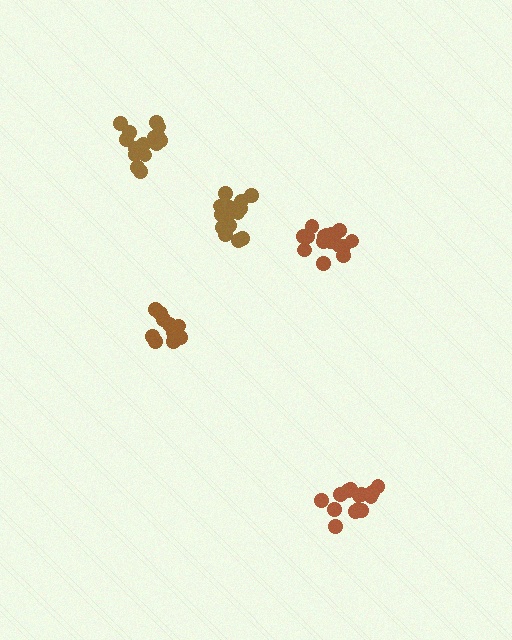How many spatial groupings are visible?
There are 5 spatial groupings.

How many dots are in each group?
Group 1: 15 dots, Group 2: 16 dots, Group 3: 15 dots, Group 4: 11 dots, Group 5: 14 dots (71 total).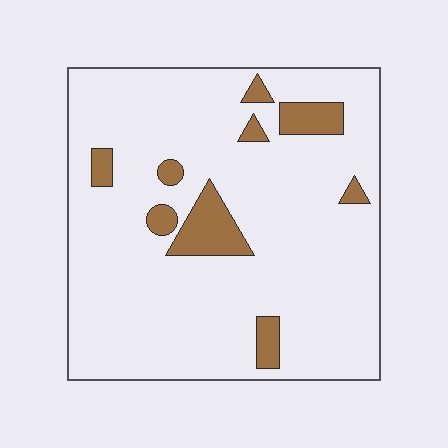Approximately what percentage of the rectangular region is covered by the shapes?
Approximately 10%.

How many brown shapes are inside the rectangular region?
9.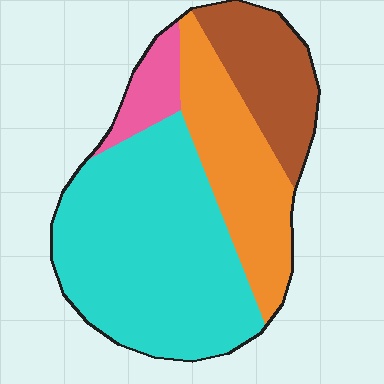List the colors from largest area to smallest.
From largest to smallest: cyan, orange, brown, pink.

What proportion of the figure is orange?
Orange takes up between a sixth and a third of the figure.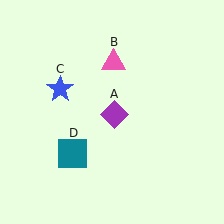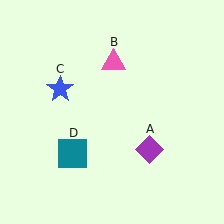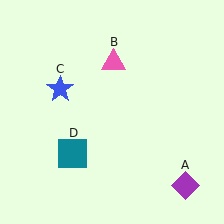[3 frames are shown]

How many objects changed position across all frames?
1 object changed position: purple diamond (object A).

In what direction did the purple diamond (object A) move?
The purple diamond (object A) moved down and to the right.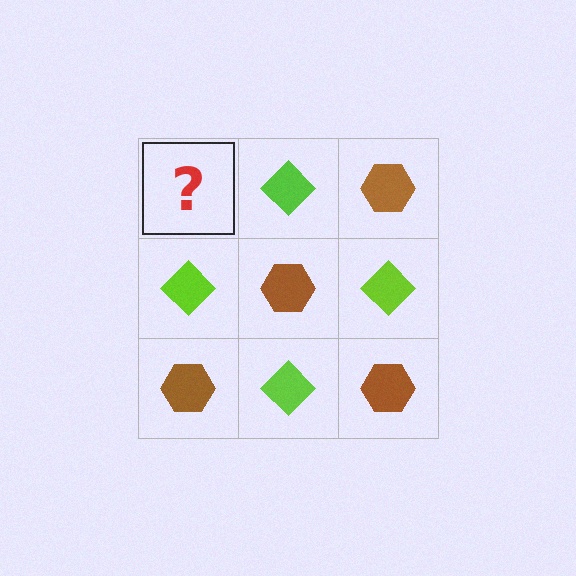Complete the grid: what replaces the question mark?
The question mark should be replaced with a brown hexagon.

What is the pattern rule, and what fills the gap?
The rule is that it alternates brown hexagon and lime diamond in a checkerboard pattern. The gap should be filled with a brown hexagon.